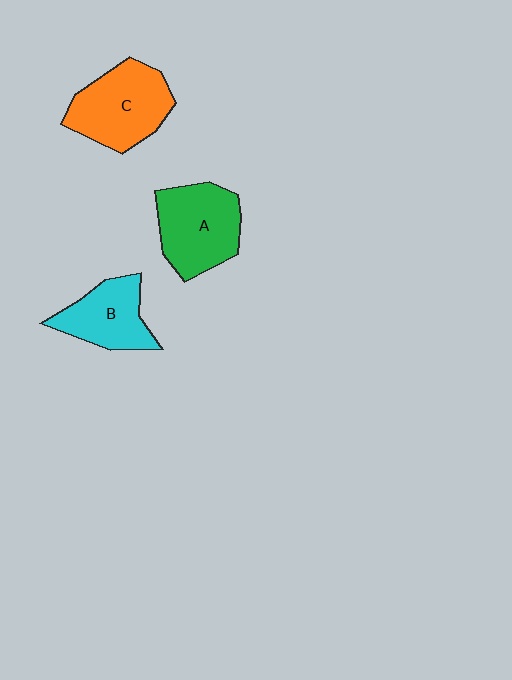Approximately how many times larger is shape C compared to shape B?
Approximately 1.3 times.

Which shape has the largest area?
Shape C (orange).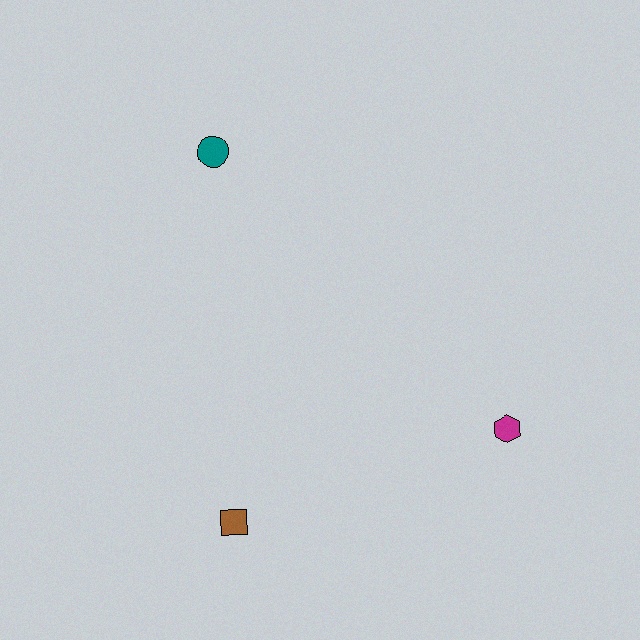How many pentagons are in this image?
There are no pentagons.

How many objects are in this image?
There are 3 objects.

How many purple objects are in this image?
There are no purple objects.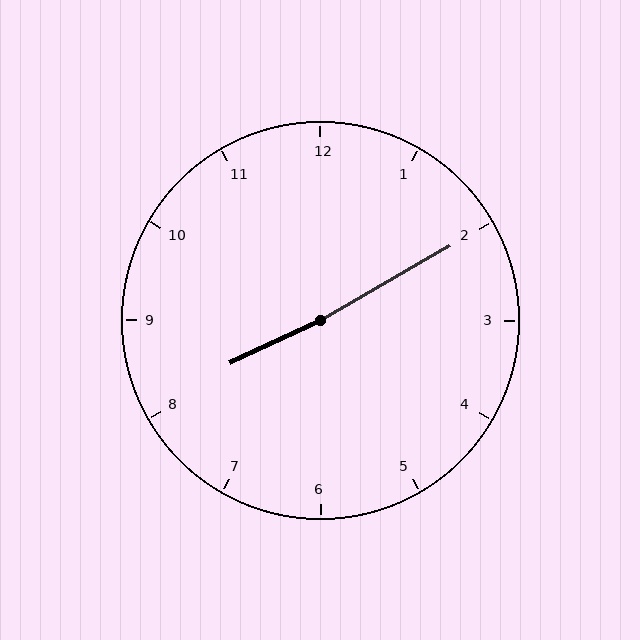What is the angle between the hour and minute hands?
Approximately 175 degrees.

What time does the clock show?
8:10.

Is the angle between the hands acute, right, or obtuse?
It is obtuse.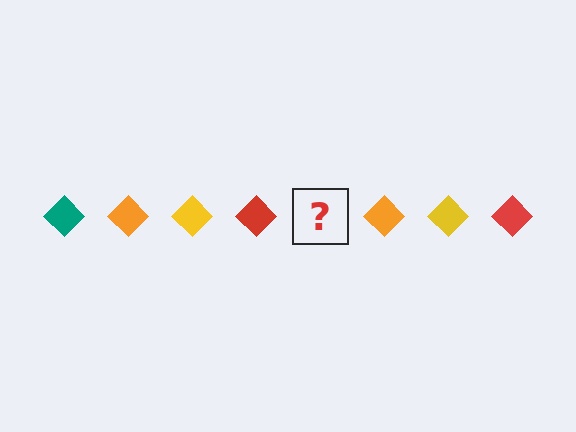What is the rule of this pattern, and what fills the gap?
The rule is that the pattern cycles through teal, orange, yellow, red diamonds. The gap should be filled with a teal diamond.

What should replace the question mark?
The question mark should be replaced with a teal diamond.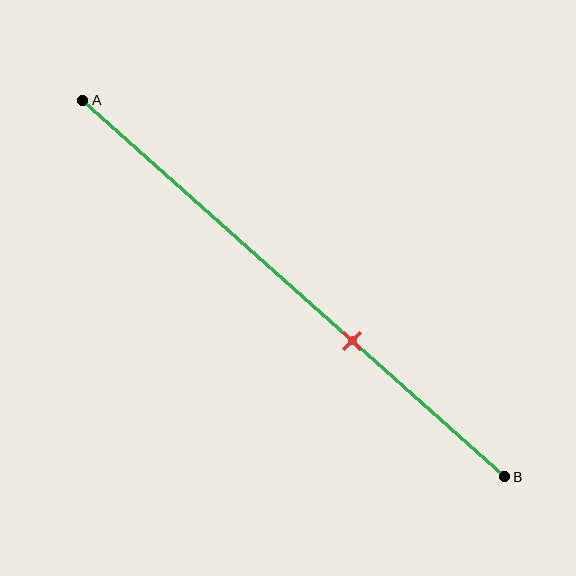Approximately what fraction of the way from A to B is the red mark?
The red mark is approximately 65% of the way from A to B.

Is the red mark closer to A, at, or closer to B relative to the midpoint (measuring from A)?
The red mark is closer to point B than the midpoint of segment AB.